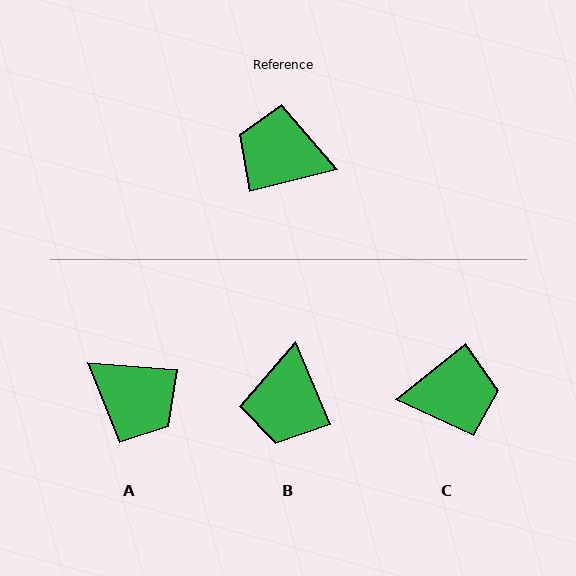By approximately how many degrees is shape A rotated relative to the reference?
Approximately 162 degrees counter-clockwise.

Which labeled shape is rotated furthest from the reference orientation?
A, about 162 degrees away.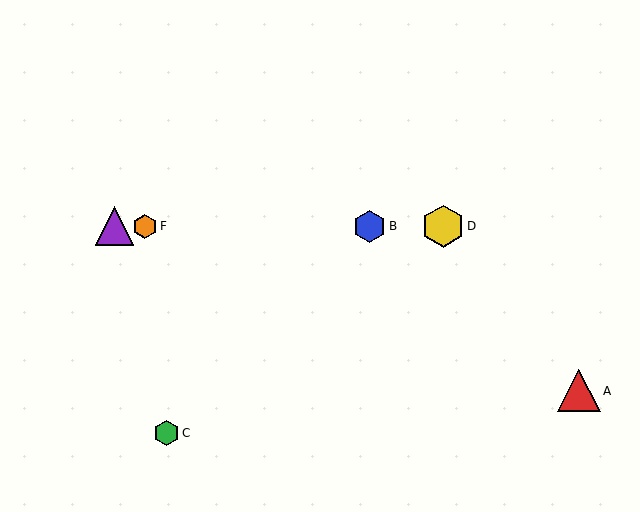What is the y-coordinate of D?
Object D is at y≈226.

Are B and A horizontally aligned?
No, B is at y≈226 and A is at y≈391.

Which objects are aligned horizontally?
Objects B, D, E, F are aligned horizontally.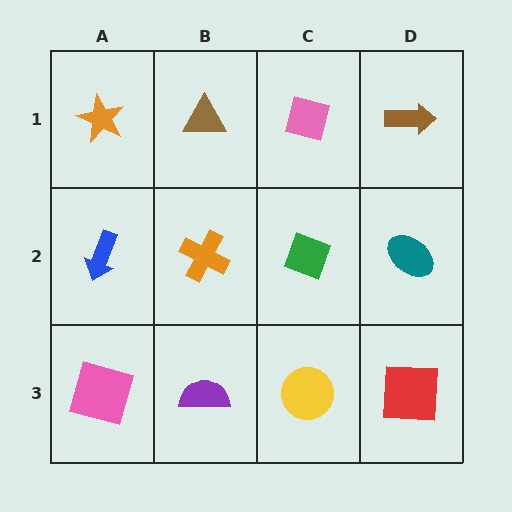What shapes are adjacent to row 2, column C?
A pink square (row 1, column C), a yellow circle (row 3, column C), an orange cross (row 2, column B), a teal ellipse (row 2, column D).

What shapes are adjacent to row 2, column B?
A brown triangle (row 1, column B), a purple semicircle (row 3, column B), a blue arrow (row 2, column A), a green diamond (row 2, column C).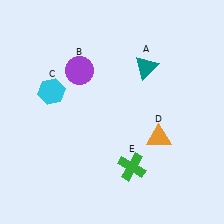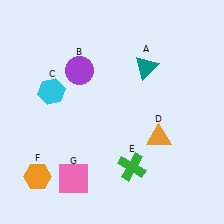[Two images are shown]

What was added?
An orange hexagon (F), a pink square (G) were added in Image 2.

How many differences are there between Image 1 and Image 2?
There are 2 differences between the two images.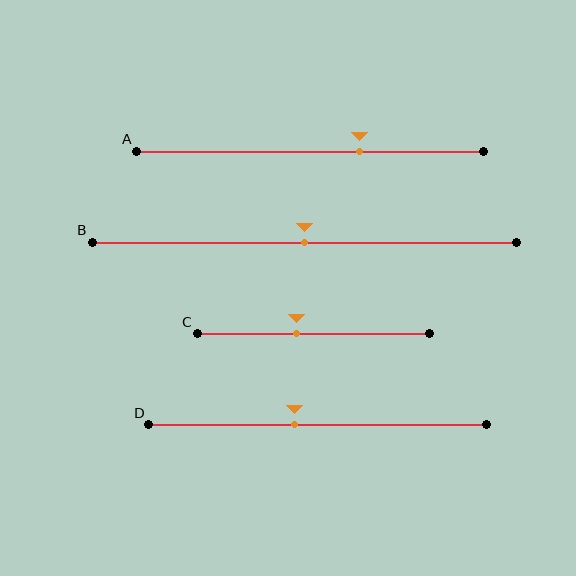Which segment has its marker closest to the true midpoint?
Segment B has its marker closest to the true midpoint.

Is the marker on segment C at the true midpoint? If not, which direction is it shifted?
No, the marker on segment C is shifted to the left by about 7% of the segment length.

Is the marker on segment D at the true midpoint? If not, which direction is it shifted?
No, the marker on segment D is shifted to the left by about 7% of the segment length.